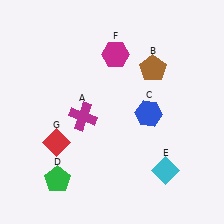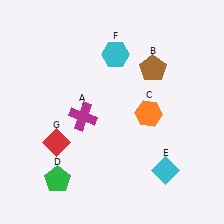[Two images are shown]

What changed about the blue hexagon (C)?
In Image 1, C is blue. In Image 2, it changed to orange.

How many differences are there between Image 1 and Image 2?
There are 2 differences between the two images.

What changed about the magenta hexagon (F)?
In Image 1, F is magenta. In Image 2, it changed to cyan.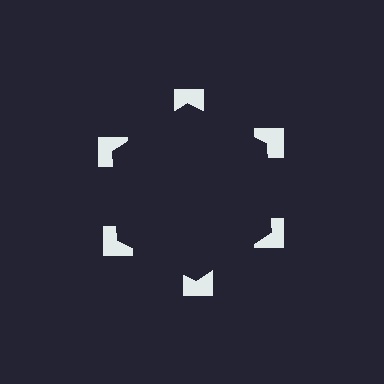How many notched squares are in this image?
There are 6 — one at each vertex of the illusory hexagon.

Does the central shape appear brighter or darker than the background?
It typically appears slightly darker than the background, even though no actual brightness change is drawn.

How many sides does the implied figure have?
6 sides.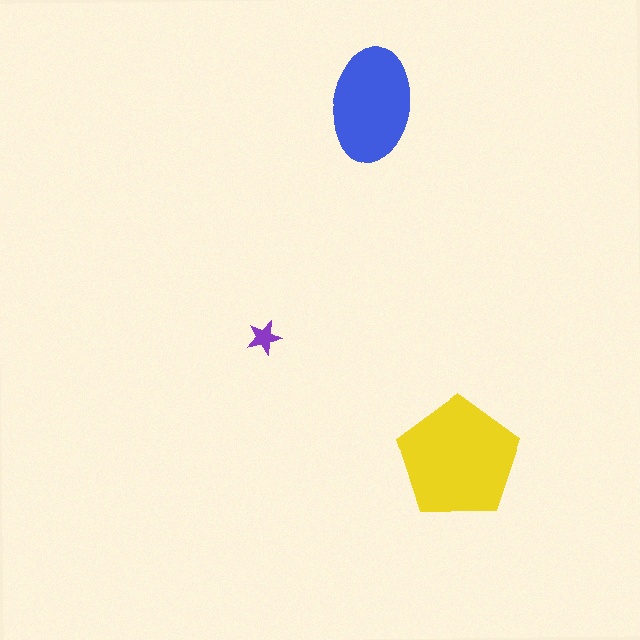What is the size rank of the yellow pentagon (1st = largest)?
1st.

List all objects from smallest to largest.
The purple star, the blue ellipse, the yellow pentagon.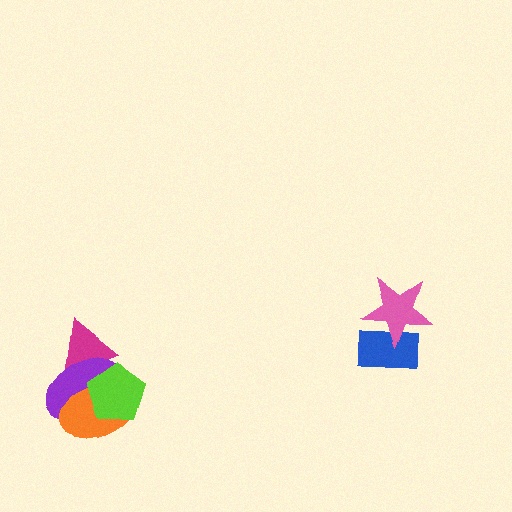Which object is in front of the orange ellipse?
The lime pentagon is in front of the orange ellipse.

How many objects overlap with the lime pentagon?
3 objects overlap with the lime pentagon.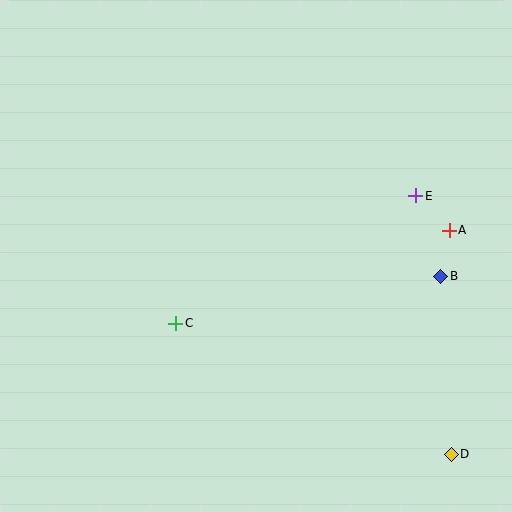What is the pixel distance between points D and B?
The distance between D and B is 178 pixels.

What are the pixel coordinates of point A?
Point A is at (449, 230).